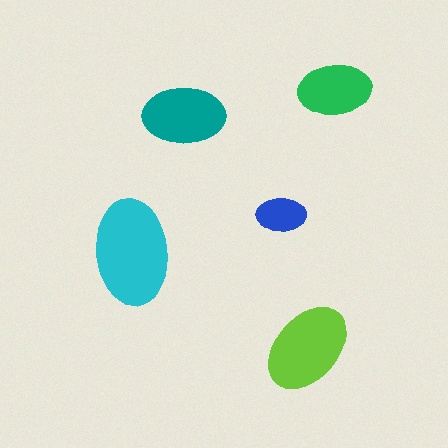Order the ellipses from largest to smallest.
the cyan one, the lime one, the teal one, the green one, the blue one.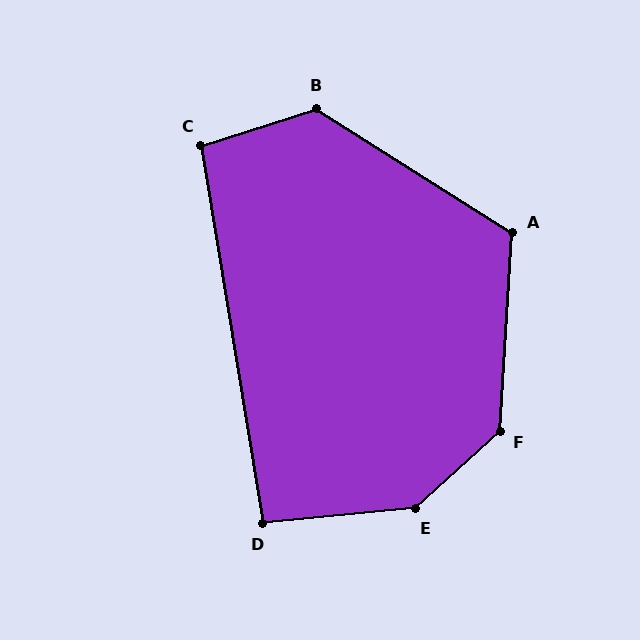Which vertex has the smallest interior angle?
D, at approximately 94 degrees.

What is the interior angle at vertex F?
Approximately 136 degrees (obtuse).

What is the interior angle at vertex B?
Approximately 130 degrees (obtuse).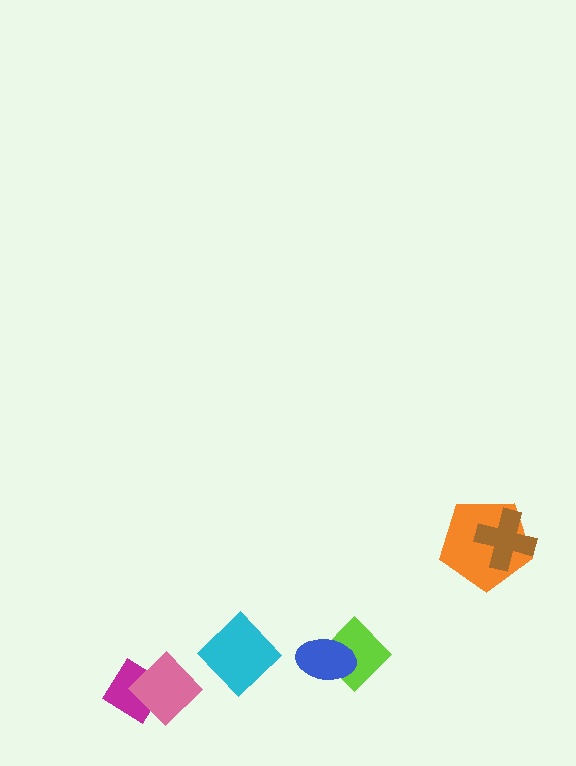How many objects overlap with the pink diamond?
1 object overlaps with the pink diamond.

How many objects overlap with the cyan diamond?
0 objects overlap with the cyan diamond.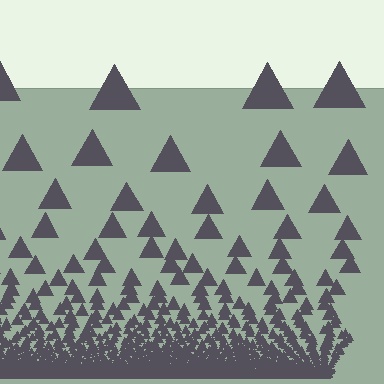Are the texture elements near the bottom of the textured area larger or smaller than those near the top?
Smaller. The gradient is inverted — elements near the bottom are smaller and denser.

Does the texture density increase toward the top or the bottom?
Density increases toward the bottom.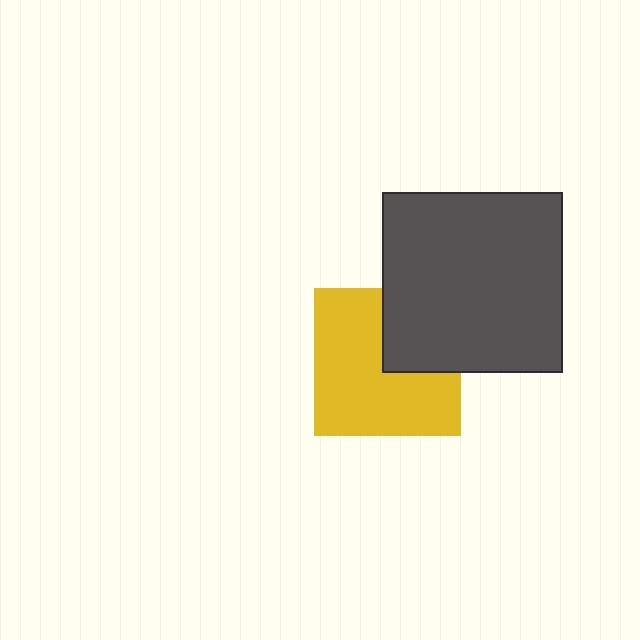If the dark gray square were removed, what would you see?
You would see the complete yellow square.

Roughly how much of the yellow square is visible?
Most of it is visible (roughly 69%).